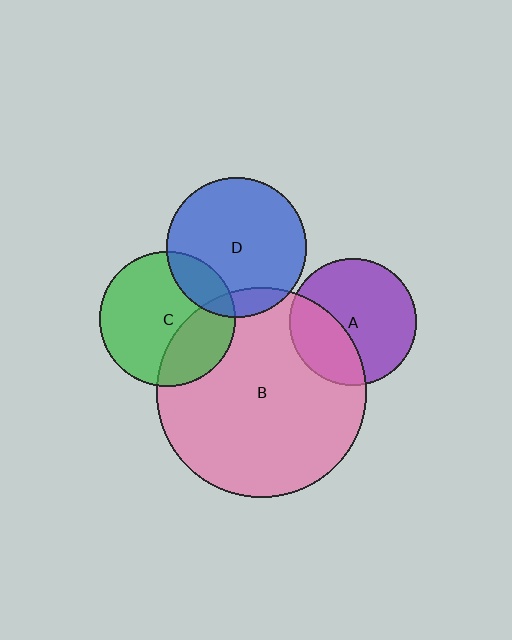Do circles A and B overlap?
Yes.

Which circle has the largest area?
Circle B (pink).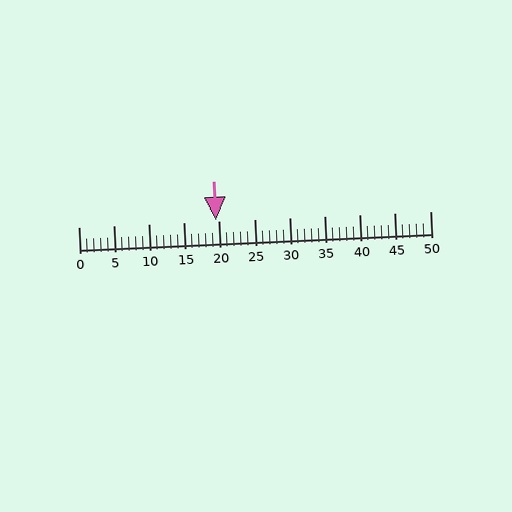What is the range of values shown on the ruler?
The ruler shows values from 0 to 50.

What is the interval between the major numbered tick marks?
The major tick marks are spaced 5 units apart.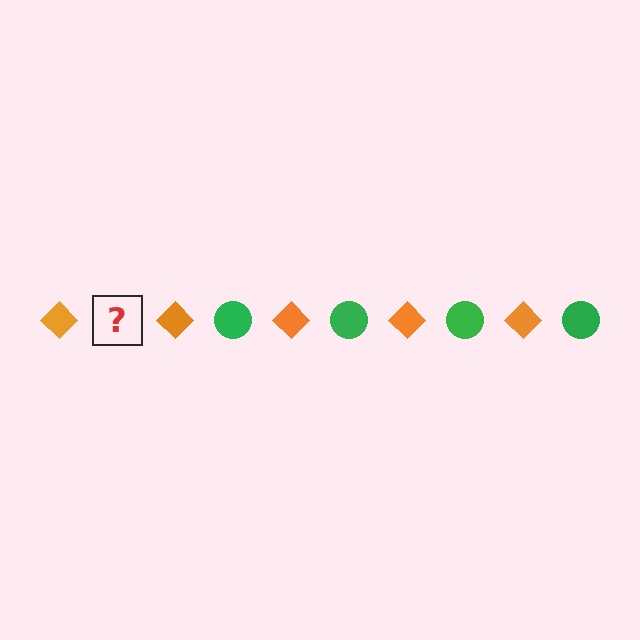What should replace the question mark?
The question mark should be replaced with a green circle.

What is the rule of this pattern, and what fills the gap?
The rule is that the pattern alternates between orange diamond and green circle. The gap should be filled with a green circle.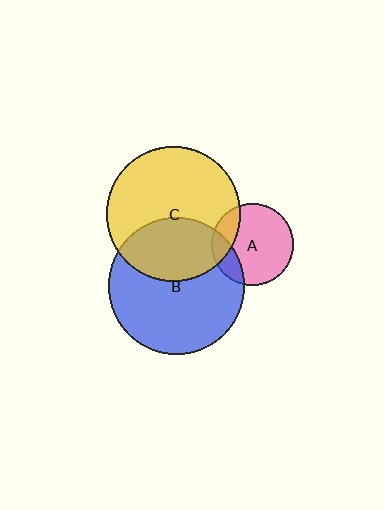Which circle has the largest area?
Circle B (blue).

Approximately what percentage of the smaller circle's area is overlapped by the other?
Approximately 35%.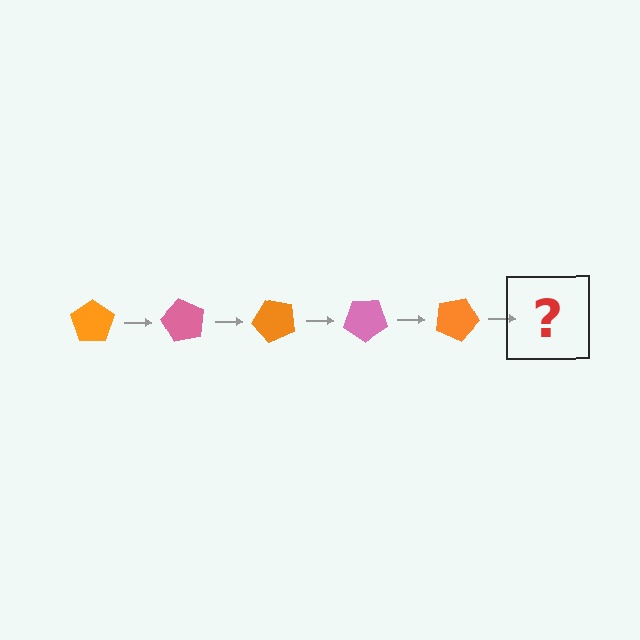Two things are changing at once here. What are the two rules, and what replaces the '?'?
The two rules are that it rotates 60 degrees each step and the color cycles through orange and pink. The '?' should be a pink pentagon, rotated 300 degrees from the start.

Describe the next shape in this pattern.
It should be a pink pentagon, rotated 300 degrees from the start.